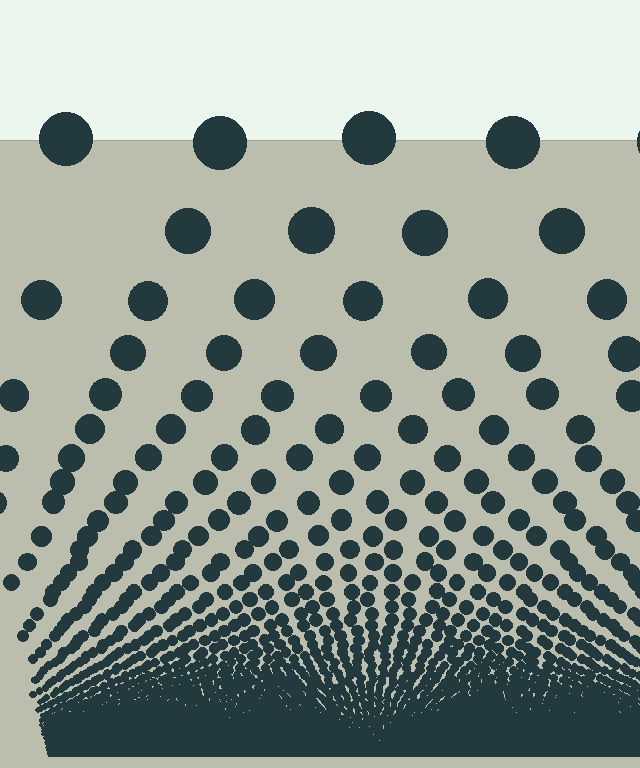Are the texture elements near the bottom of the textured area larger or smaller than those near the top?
Smaller. The gradient is inverted — elements near the bottom are smaller and denser.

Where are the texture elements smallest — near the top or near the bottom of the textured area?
Near the bottom.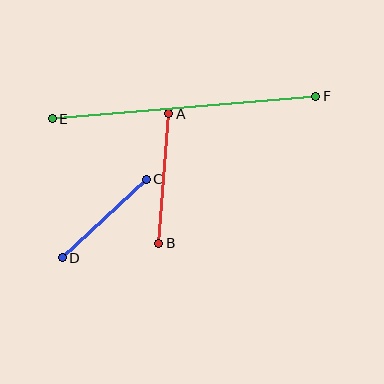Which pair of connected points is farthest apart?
Points E and F are farthest apart.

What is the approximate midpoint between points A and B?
The midpoint is at approximately (164, 179) pixels.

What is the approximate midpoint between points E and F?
The midpoint is at approximately (184, 108) pixels.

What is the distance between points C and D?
The distance is approximately 115 pixels.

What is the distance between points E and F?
The distance is approximately 265 pixels.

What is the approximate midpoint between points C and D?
The midpoint is at approximately (104, 218) pixels.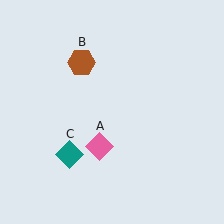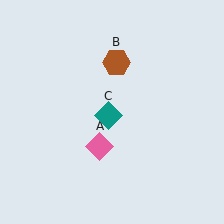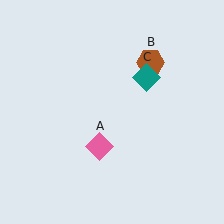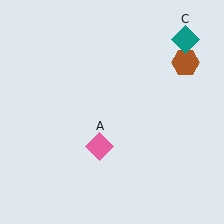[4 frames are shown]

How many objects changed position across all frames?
2 objects changed position: brown hexagon (object B), teal diamond (object C).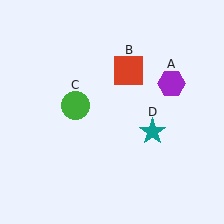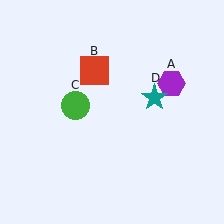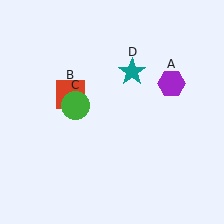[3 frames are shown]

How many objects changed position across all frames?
2 objects changed position: red square (object B), teal star (object D).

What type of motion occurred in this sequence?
The red square (object B), teal star (object D) rotated counterclockwise around the center of the scene.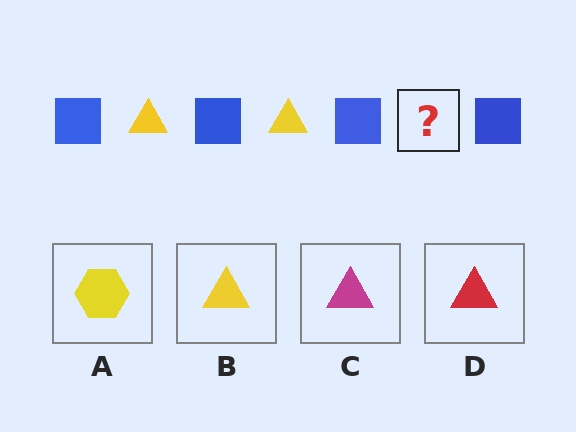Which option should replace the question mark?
Option B.